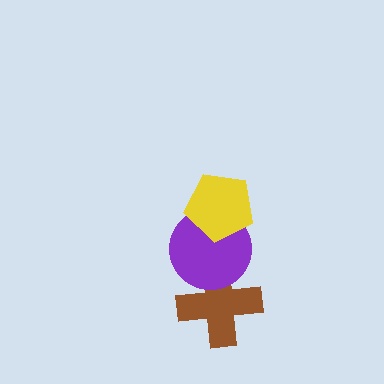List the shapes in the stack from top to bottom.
From top to bottom: the yellow pentagon, the purple circle, the brown cross.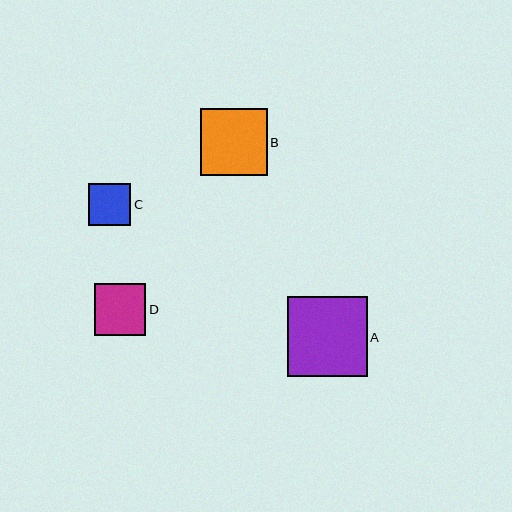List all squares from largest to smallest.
From largest to smallest: A, B, D, C.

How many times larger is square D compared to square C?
Square D is approximately 1.2 times the size of square C.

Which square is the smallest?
Square C is the smallest with a size of approximately 43 pixels.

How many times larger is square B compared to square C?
Square B is approximately 1.6 times the size of square C.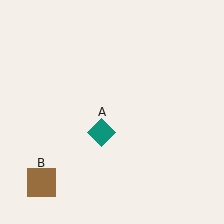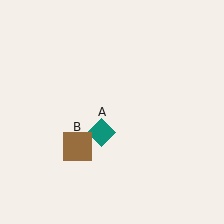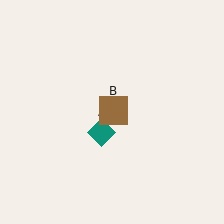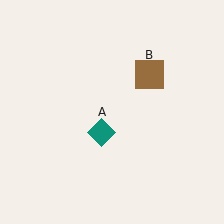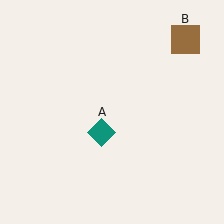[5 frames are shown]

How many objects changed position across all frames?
1 object changed position: brown square (object B).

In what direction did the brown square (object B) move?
The brown square (object B) moved up and to the right.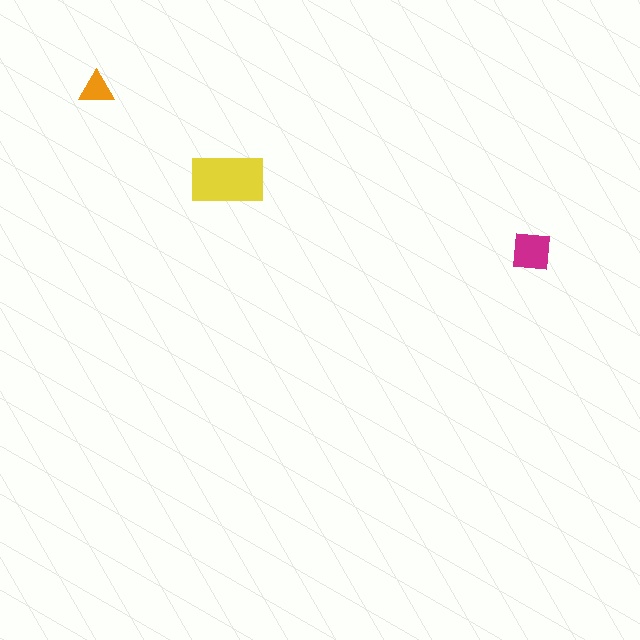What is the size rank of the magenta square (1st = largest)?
2nd.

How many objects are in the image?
There are 3 objects in the image.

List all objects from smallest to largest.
The orange triangle, the magenta square, the yellow rectangle.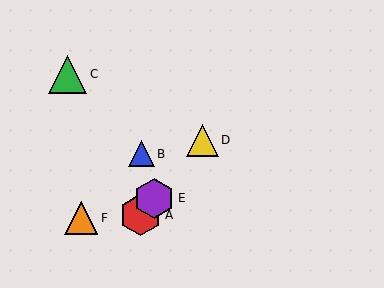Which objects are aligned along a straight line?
Objects A, D, E are aligned along a straight line.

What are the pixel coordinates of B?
Object B is at (141, 154).